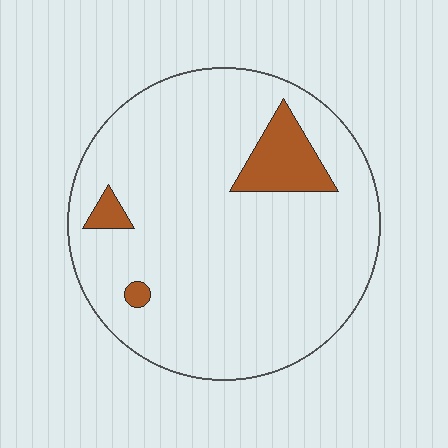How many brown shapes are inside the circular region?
3.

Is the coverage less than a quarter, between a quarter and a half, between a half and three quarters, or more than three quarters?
Less than a quarter.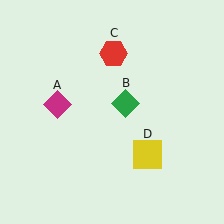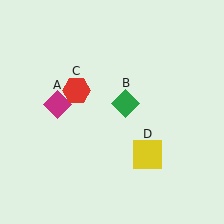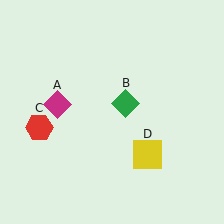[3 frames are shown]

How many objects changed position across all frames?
1 object changed position: red hexagon (object C).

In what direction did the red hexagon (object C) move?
The red hexagon (object C) moved down and to the left.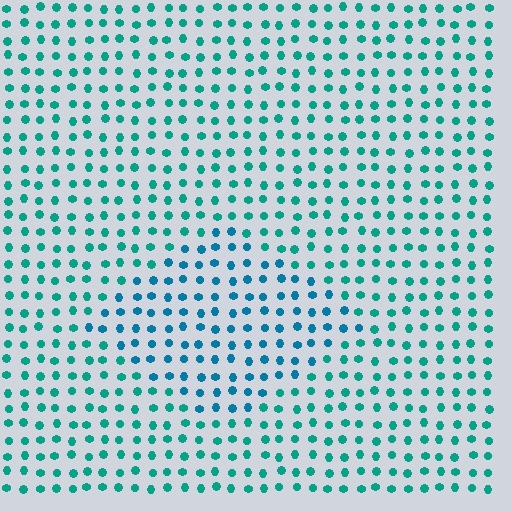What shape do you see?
I see a diamond.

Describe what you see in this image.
The image is filled with small teal elements in a uniform arrangement. A diamond-shaped region is visible where the elements are tinted to a slightly different hue, forming a subtle color boundary.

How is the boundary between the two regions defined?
The boundary is defined purely by a slight shift in hue (about 26 degrees). Spacing, size, and orientation are identical on both sides.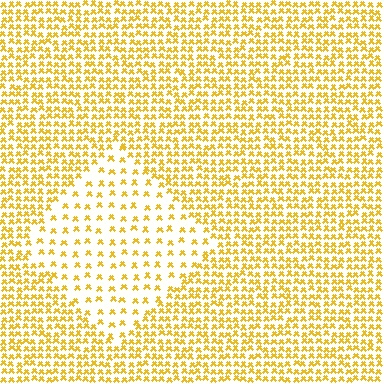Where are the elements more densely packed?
The elements are more densely packed outside the diamond boundary.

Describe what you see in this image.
The image contains small yellow elements arranged at two different densities. A diamond-shaped region is visible where the elements are less densely packed than the surrounding area.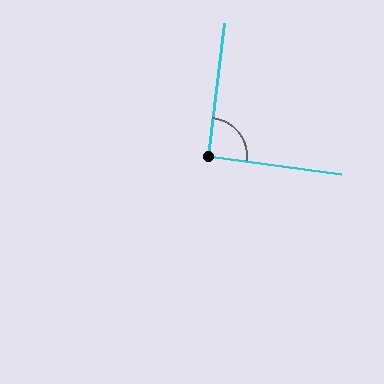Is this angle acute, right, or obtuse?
It is approximately a right angle.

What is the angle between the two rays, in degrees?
Approximately 91 degrees.